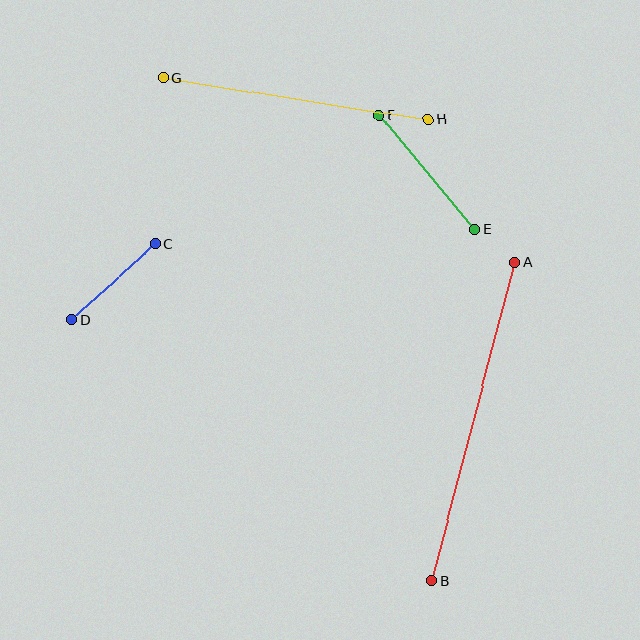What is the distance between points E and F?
The distance is approximately 149 pixels.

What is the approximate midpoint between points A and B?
The midpoint is at approximately (473, 422) pixels.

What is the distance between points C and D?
The distance is approximately 113 pixels.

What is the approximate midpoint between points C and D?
The midpoint is at approximately (114, 282) pixels.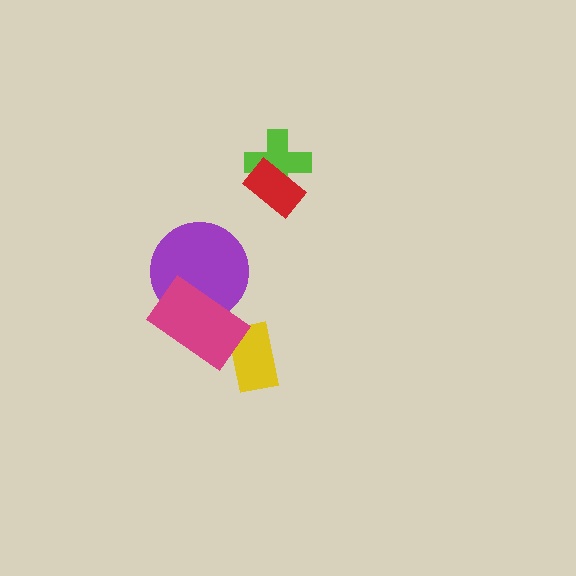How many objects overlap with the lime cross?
1 object overlaps with the lime cross.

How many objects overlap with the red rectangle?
1 object overlaps with the red rectangle.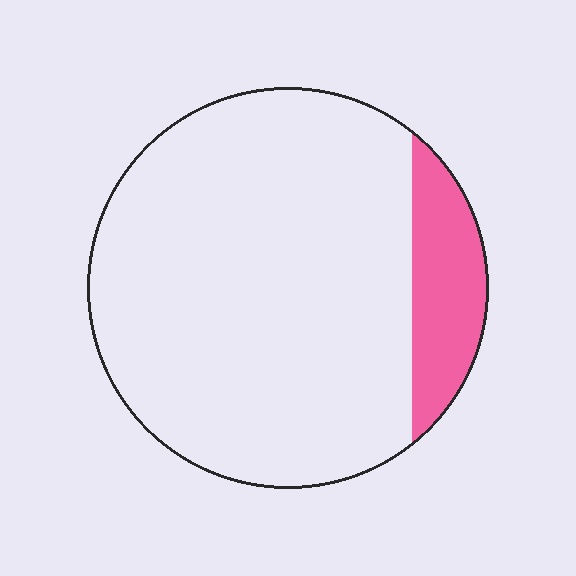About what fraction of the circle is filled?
About one eighth (1/8).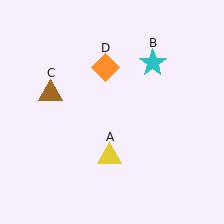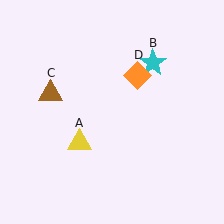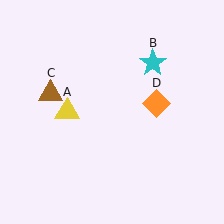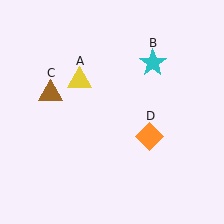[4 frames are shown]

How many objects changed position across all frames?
2 objects changed position: yellow triangle (object A), orange diamond (object D).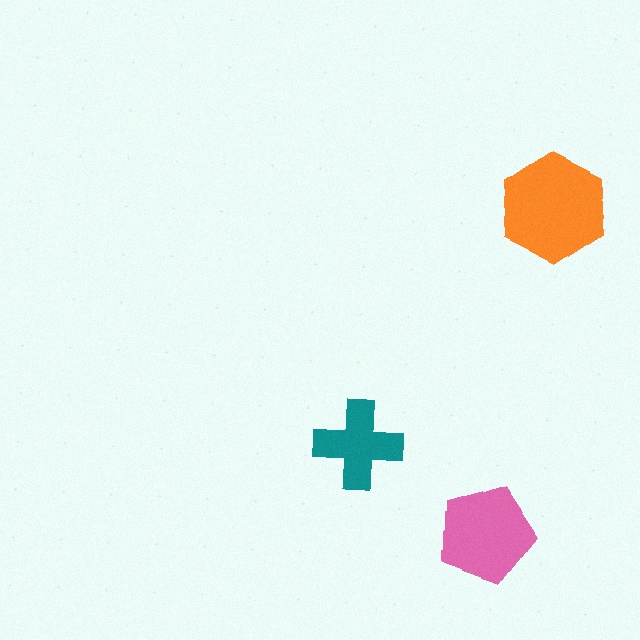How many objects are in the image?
There are 3 objects in the image.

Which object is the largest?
The orange hexagon.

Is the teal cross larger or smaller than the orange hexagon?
Smaller.